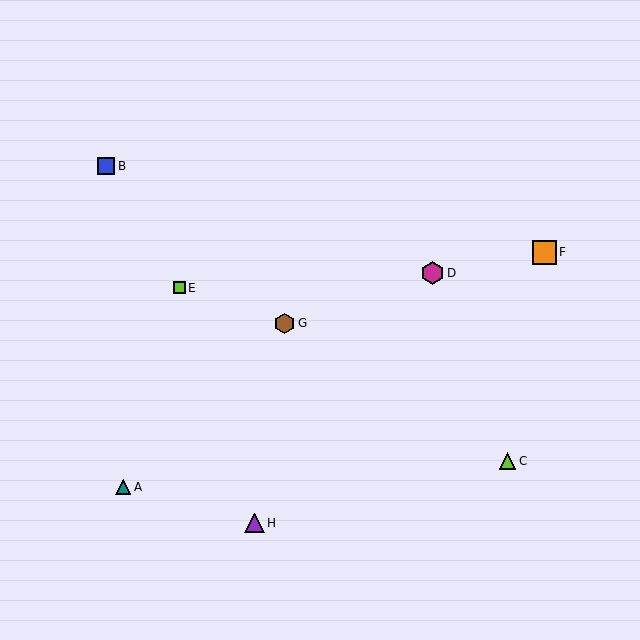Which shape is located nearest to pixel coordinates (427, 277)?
The magenta hexagon (labeled D) at (432, 273) is nearest to that location.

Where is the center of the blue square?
The center of the blue square is at (106, 166).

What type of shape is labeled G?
Shape G is a brown hexagon.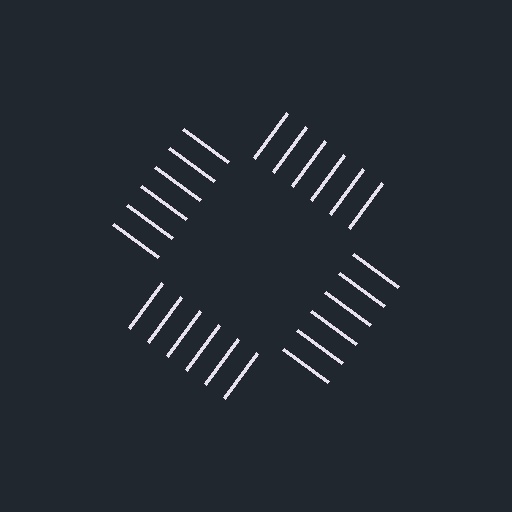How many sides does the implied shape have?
4 sides — the line-ends trace a square.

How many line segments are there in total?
24 — 6 along each of the 4 edges.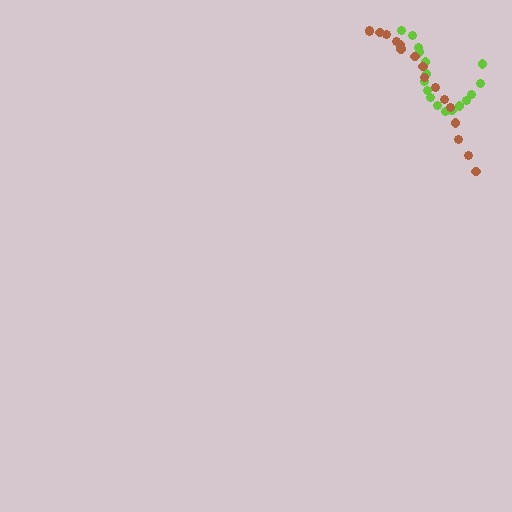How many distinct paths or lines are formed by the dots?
There are 2 distinct paths.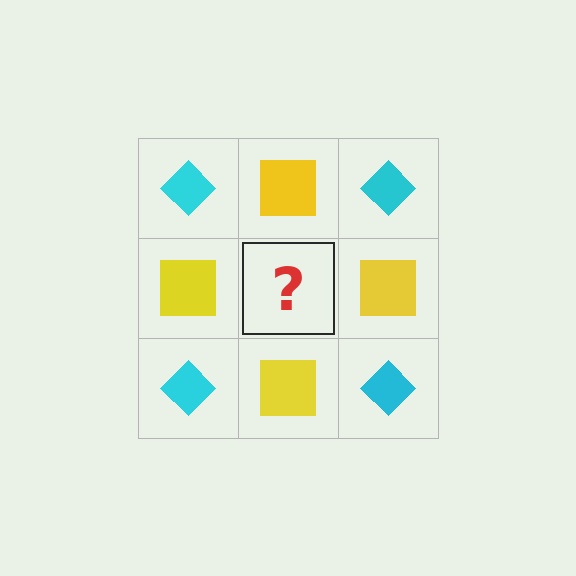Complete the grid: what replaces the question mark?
The question mark should be replaced with a cyan diamond.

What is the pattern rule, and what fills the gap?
The rule is that it alternates cyan diamond and yellow square in a checkerboard pattern. The gap should be filled with a cyan diamond.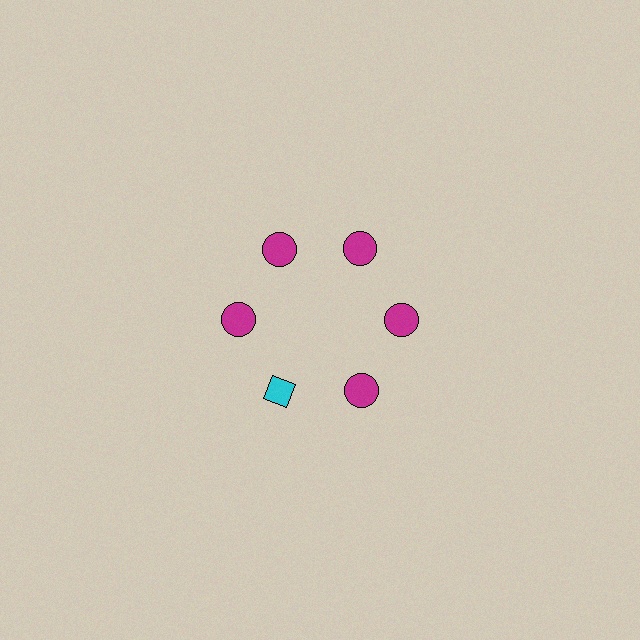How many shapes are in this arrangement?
There are 6 shapes arranged in a ring pattern.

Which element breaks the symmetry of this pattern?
The cyan diamond at roughly the 7 o'clock position breaks the symmetry. All other shapes are magenta circles.